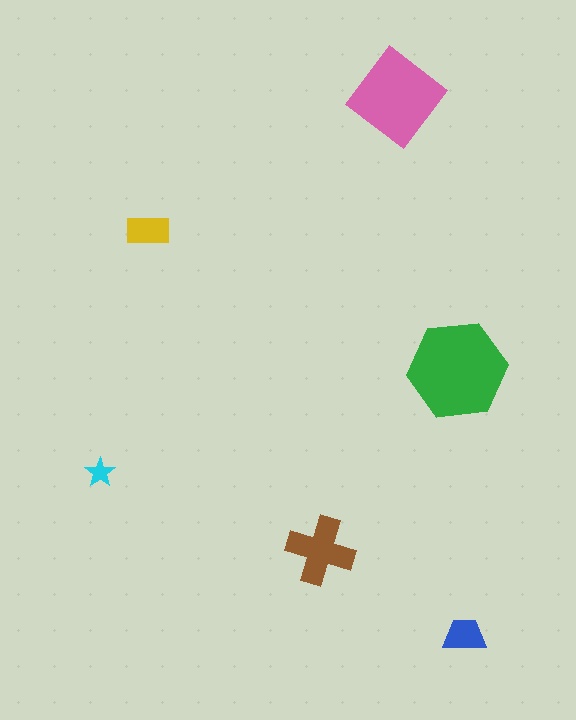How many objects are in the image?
There are 6 objects in the image.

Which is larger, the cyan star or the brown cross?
The brown cross.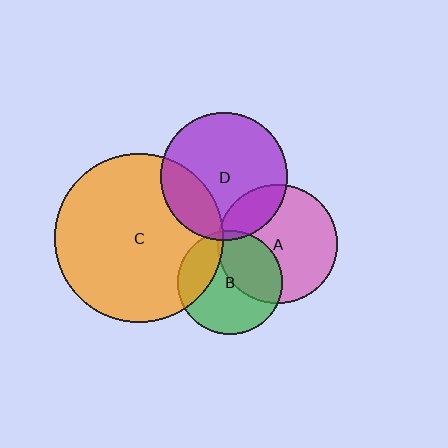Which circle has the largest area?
Circle C (orange).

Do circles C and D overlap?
Yes.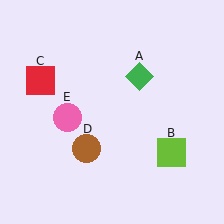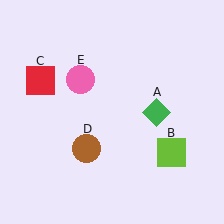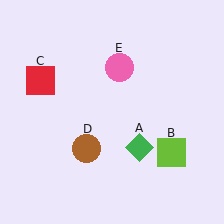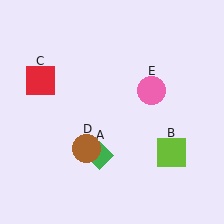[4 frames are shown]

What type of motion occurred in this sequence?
The green diamond (object A), pink circle (object E) rotated clockwise around the center of the scene.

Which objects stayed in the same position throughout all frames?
Lime square (object B) and red square (object C) and brown circle (object D) remained stationary.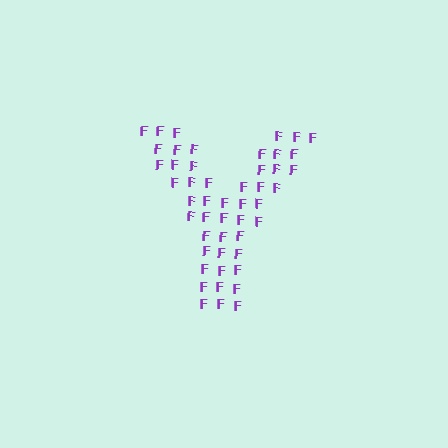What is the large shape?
The large shape is the letter Y.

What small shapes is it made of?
It is made of small letter F's.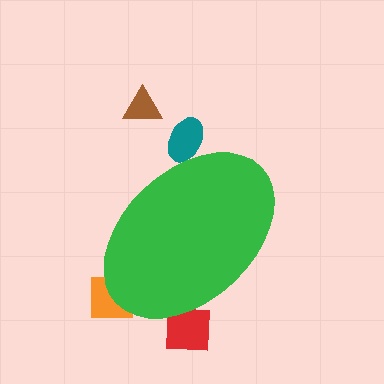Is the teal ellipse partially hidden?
Yes, the teal ellipse is partially hidden behind the green ellipse.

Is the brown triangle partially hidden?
No, the brown triangle is fully visible.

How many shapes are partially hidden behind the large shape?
3 shapes are partially hidden.